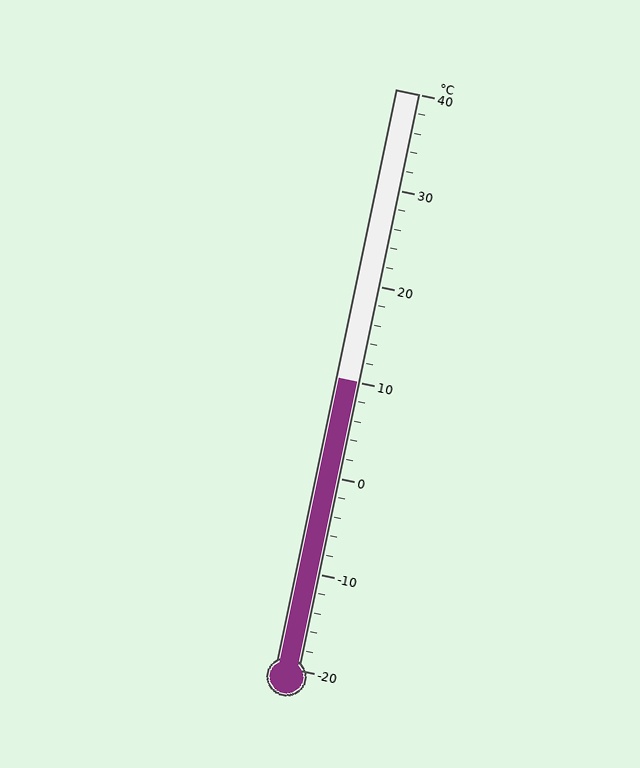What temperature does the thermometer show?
The thermometer shows approximately 10°C.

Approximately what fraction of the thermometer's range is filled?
The thermometer is filled to approximately 50% of its range.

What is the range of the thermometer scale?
The thermometer scale ranges from -20°C to 40°C.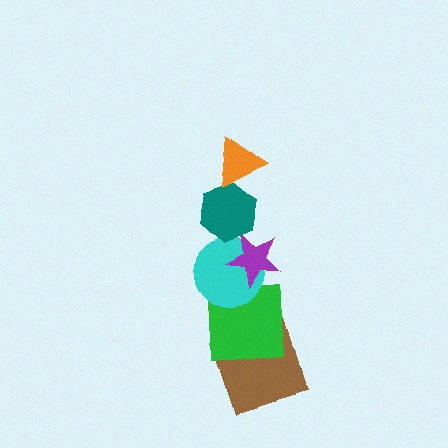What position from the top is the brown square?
The brown square is 6th from the top.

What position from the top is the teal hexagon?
The teal hexagon is 2nd from the top.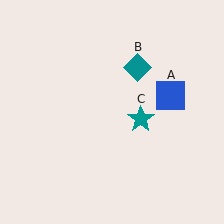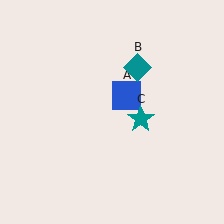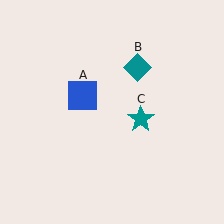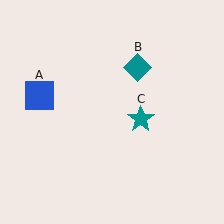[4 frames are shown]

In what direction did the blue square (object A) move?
The blue square (object A) moved left.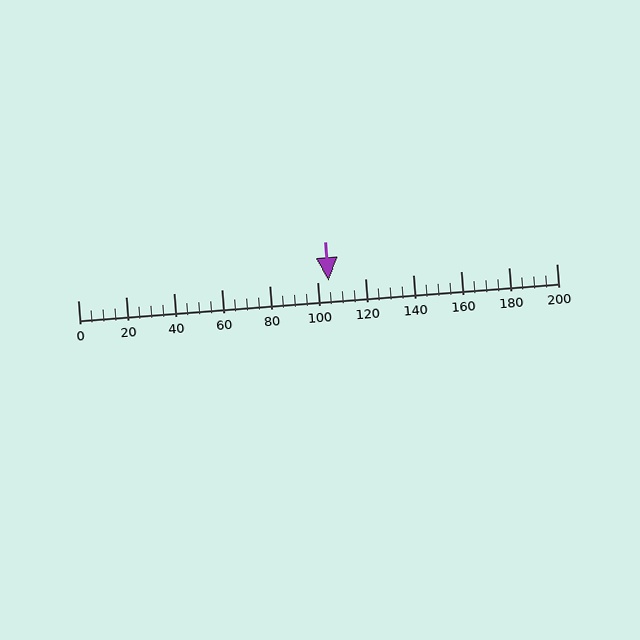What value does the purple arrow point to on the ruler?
The purple arrow points to approximately 105.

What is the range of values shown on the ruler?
The ruler shows values from 0 to 200.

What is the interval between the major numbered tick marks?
The major tick marks are spaced 20 units apart.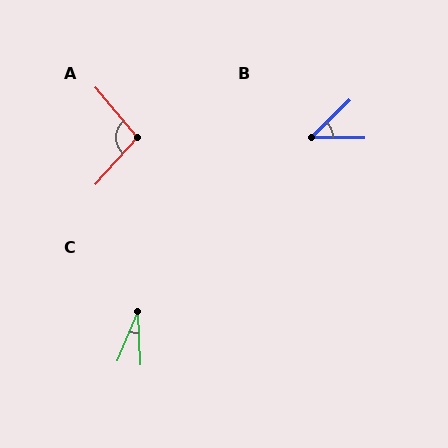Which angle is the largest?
A, at approximately 98 degrees.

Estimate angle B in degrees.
Approximately 44 degrees.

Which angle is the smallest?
C, at approximately 25 degrees.